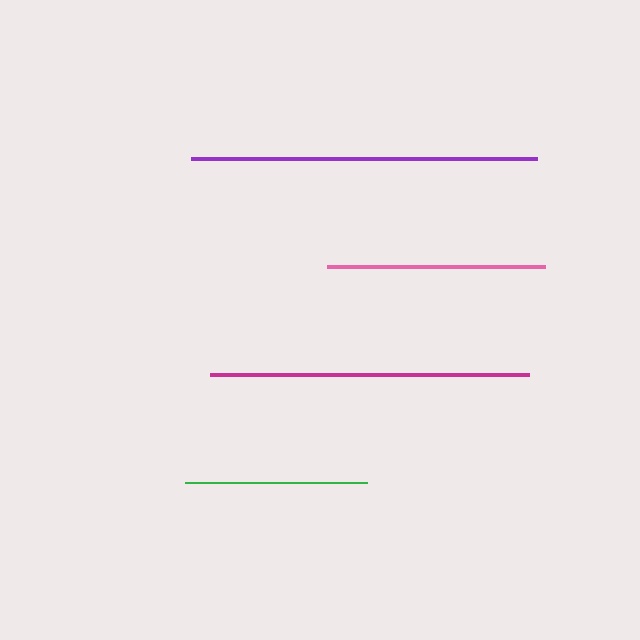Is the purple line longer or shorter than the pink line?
The purple line is longer than the pink line.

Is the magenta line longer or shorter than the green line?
The magenta line is longer than the green line.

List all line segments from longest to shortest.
From longest to shortest: purple, magenta, pink, green.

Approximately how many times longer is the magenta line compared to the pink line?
The magenta line is approximately 1.5 times the length of the pink line.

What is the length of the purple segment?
The purple segment is approximately 346 pixels long.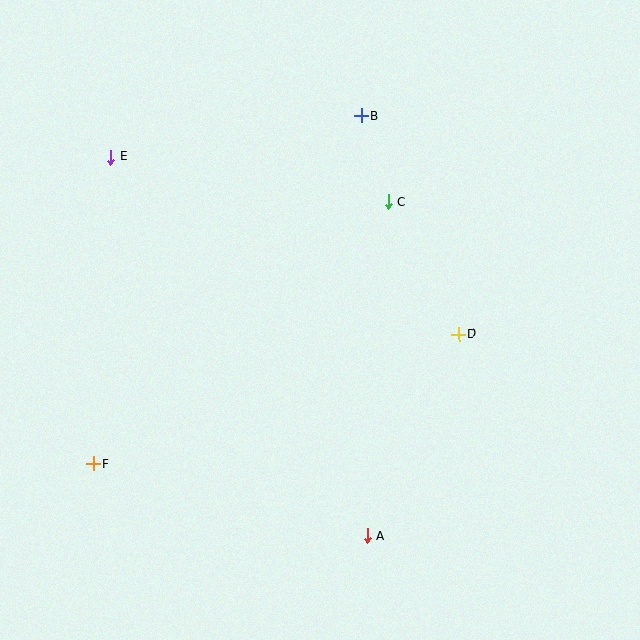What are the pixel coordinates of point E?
Point E is at (111, 157).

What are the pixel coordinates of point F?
Point F is at (93, 464).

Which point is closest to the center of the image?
Point C at (389, 202) is closest to the center.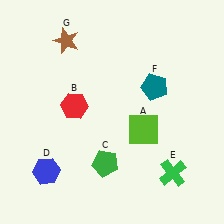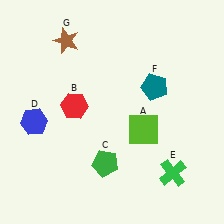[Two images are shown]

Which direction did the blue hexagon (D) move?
The blue hexagon (D) moved up.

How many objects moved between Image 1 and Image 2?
1 object moved between the two images.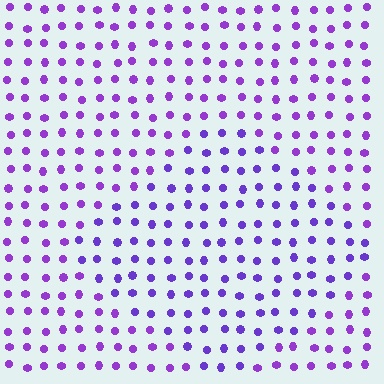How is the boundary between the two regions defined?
The boundary is defined purely by a slight shift in hue (about 18 degrees). Spacing, size, and orientation are identical on both sides.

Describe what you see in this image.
The image is filled with small purple elements in a uniform arrangement. A diamond-shaped region is visible where the elements are tinted to a slightly different hue, forming a subtle color boundary.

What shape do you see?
I see a diamond.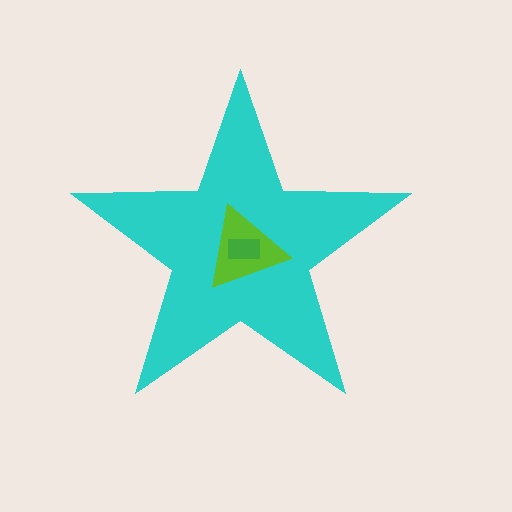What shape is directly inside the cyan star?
The lime triangle.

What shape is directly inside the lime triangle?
The green rectangle.